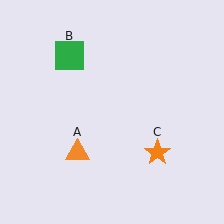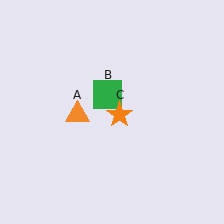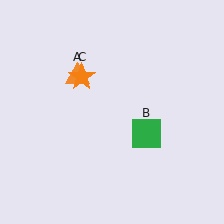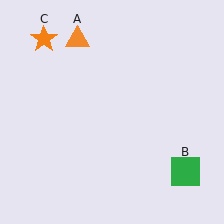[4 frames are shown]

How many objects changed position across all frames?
3 objects changed position: orange triangle (object A), green square (object B), orange star (object C).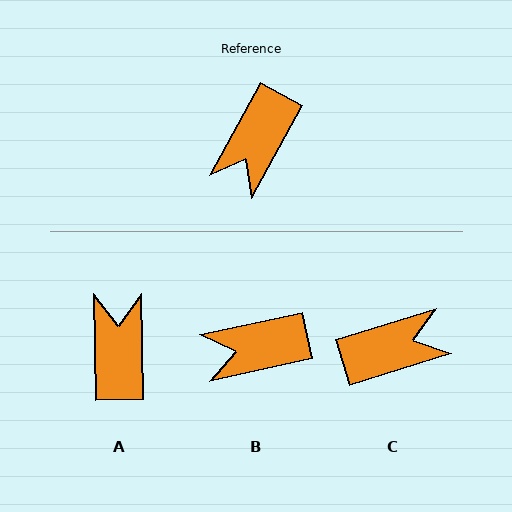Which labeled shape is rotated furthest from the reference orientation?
A, about 150 degrees away.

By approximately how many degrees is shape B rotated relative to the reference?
Approximately 49 degrees clockwise.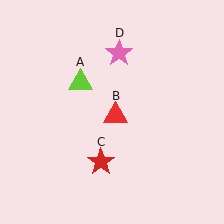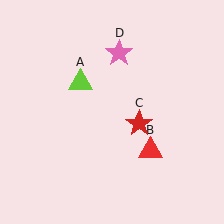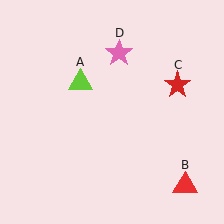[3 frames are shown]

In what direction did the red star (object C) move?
The red star (object C) moved up and to the right.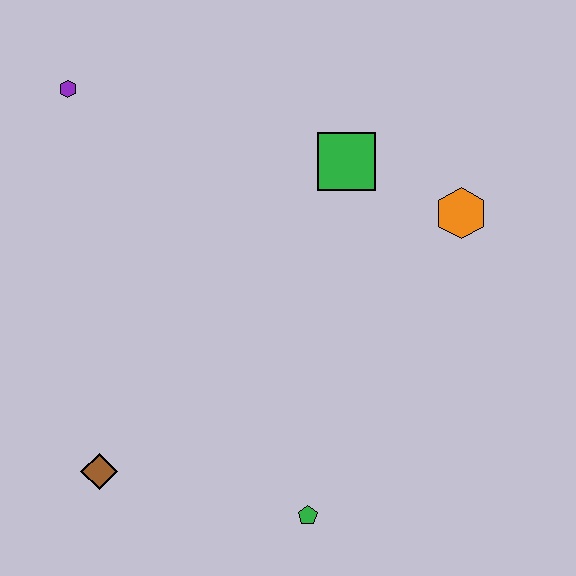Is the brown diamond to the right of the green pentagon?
No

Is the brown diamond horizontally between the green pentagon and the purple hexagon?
Yes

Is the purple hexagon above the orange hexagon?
Yes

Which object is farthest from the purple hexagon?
The green pentagon is farthest from the purple hexagon.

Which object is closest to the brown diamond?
The green pentagon is closest to the brown diamond.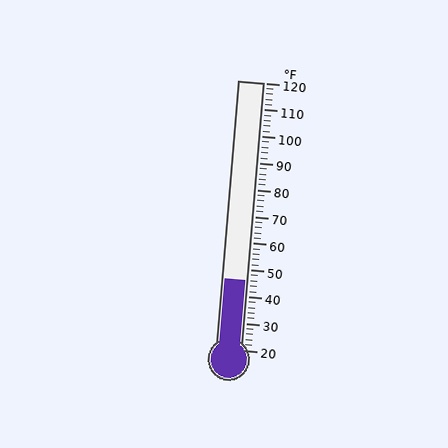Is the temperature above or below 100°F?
The temperature is below 100°F.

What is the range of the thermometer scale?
The thermometer scale ranges from 20°F to 120°F.